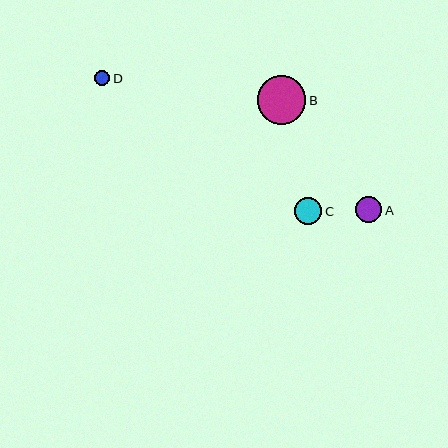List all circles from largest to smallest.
From largest to smallest: B, C, A, D.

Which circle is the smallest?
Circle D is the smallest with a size of approximately 15 pixels.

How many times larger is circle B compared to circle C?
Circle B is approximately 1.8 times the size of circle C.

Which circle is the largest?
Circle B is the largest with a size of approximately 49 pixels.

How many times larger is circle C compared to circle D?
Circle C is approximately 1.8 times the size of circle D.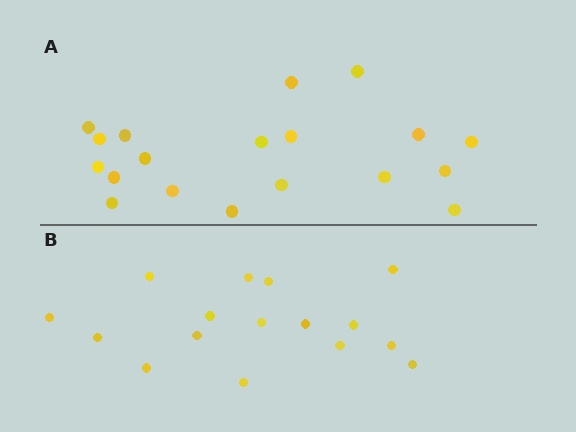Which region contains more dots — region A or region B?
Region A (the top region) has more dots.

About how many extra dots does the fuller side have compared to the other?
Region A has just a few more — roughly 2 or 3 more dots than region B.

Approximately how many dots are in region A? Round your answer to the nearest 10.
About 20 dots. (The exact count is 19, which rounds to 20.)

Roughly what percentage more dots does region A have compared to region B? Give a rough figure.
About 20% more.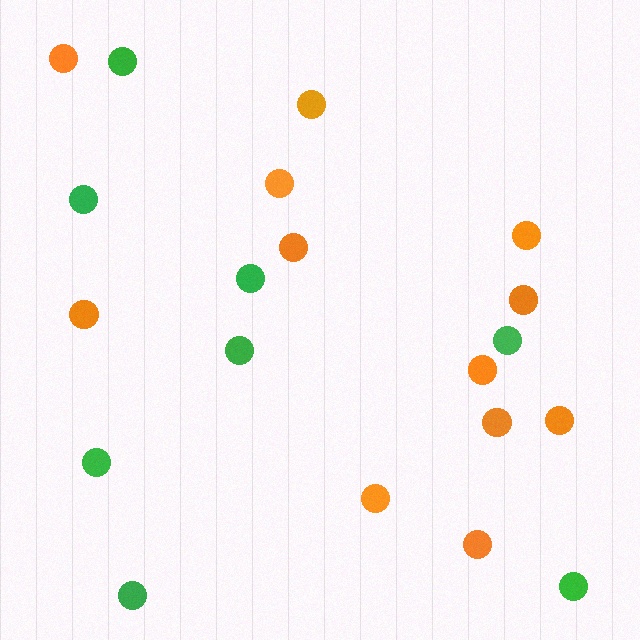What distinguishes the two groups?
There are 2 groups: one group of green circles (8) and one group of orange circles (12).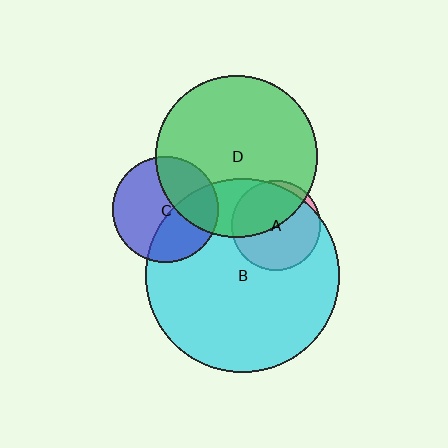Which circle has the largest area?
Circle B (cyan).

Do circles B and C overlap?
Yes.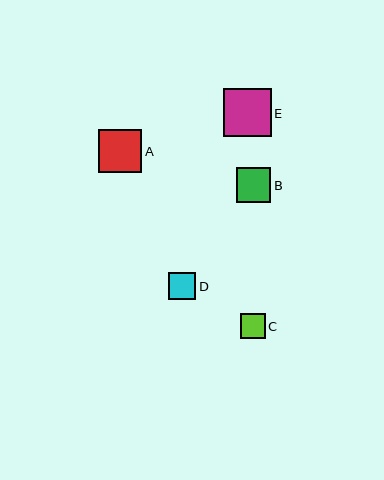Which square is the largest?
Square E is the largest with a size of approximately 48 pixels.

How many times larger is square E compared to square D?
Square E is approximately 1.8 times the size of square D.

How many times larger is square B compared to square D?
Square B is approximately 1.3 times the size of square D.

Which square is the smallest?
Square C is the smallest with a size of approximately 24 pixels.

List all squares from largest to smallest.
From largest to smallest: E, A, B, D, C.